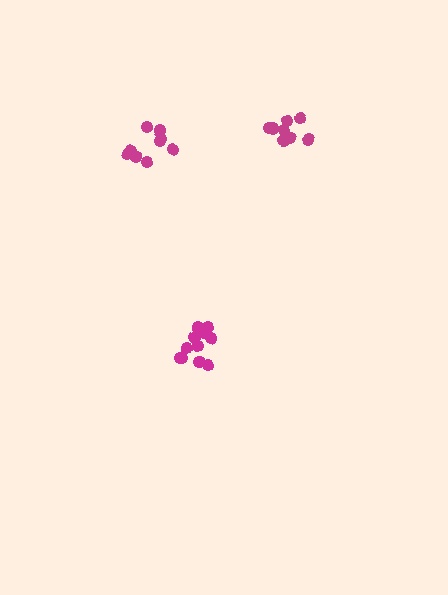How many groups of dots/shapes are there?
There are 3 groups.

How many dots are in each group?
Group 1: 9 dots, Group 2: 9 dots, Group 3: 11 dots (29 total).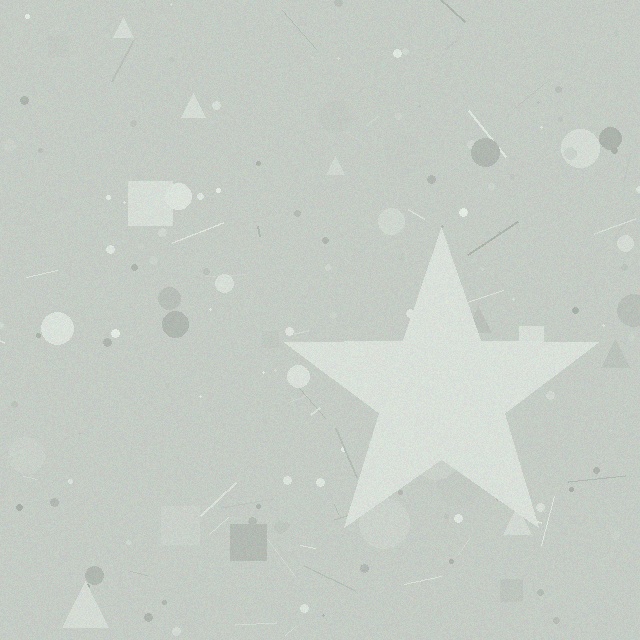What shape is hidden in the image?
A star is hidden in the image.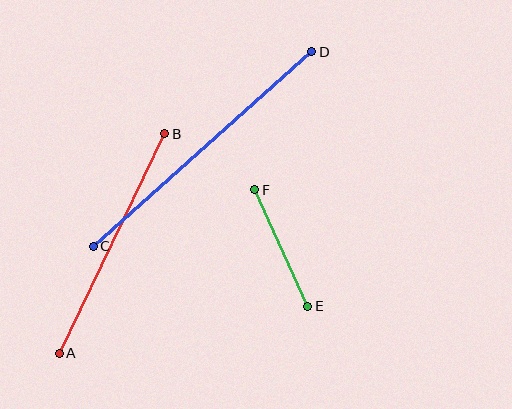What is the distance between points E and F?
The distance is approximately 128 pixels.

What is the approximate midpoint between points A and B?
The midpoint is at approximately (112, 244) pixels.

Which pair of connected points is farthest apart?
Points C and D are farthest apart.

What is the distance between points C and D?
The distance is approximately 293 pixels.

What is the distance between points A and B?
The distance is approximately 244 pixels.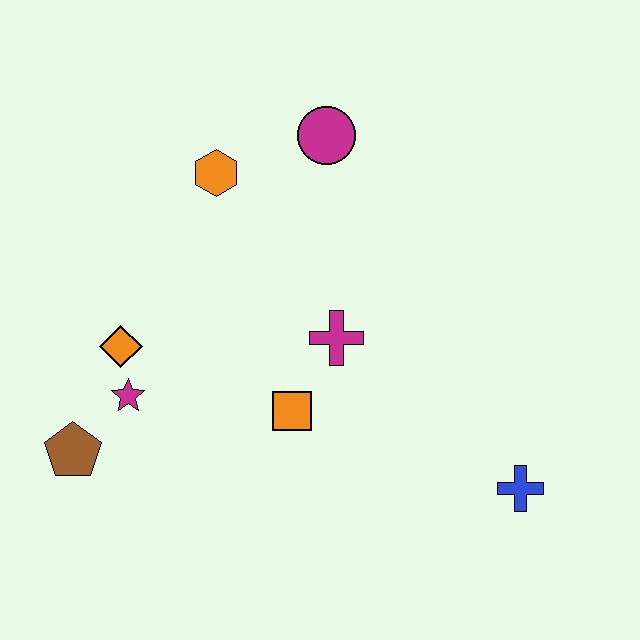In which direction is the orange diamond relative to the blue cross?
The orange diamond is to the left of the blue cross.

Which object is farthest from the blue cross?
The brown pentagon is farthest from the blue cross.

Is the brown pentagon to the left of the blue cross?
Yes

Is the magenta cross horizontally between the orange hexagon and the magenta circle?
No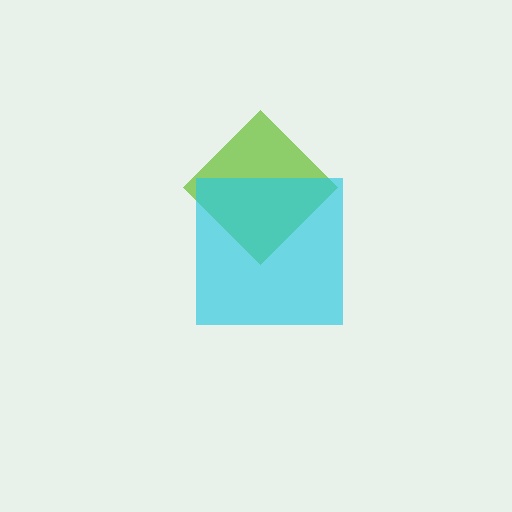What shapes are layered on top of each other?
The layered shapes are: a lime diamond, a cyan square.